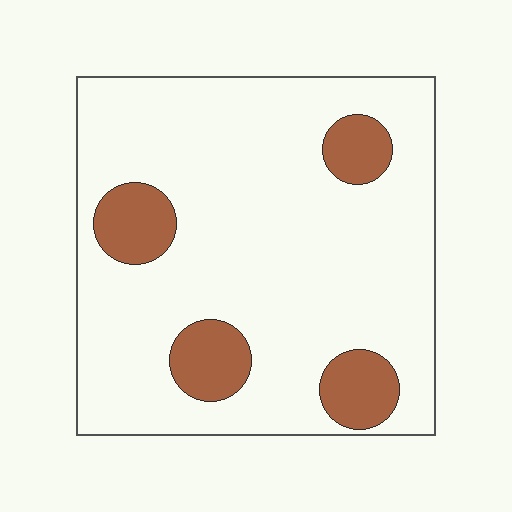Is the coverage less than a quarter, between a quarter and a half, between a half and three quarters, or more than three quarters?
Less than a quarter.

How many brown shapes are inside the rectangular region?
4.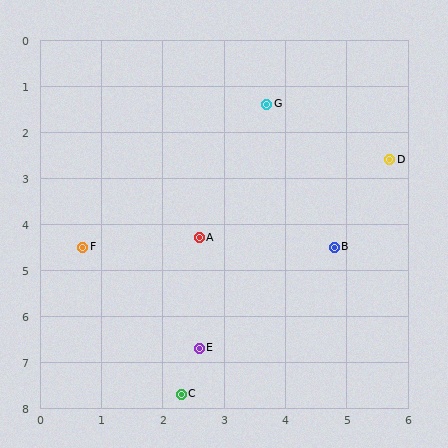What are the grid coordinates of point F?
Point F is at approximately (0.7, 4.5).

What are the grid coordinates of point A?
Point A is at approximately (2.6, 4.3).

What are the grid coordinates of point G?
Point G is at approximately (3.7, 1.4).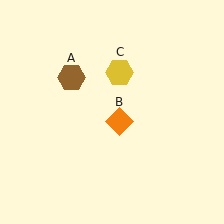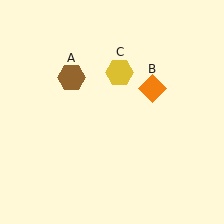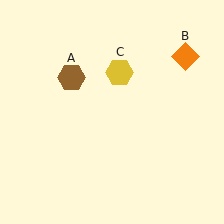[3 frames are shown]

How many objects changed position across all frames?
1 object changed position: orange diamond (object B).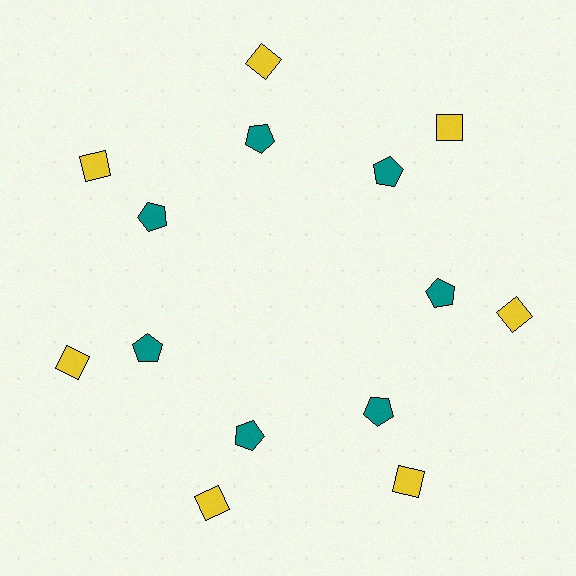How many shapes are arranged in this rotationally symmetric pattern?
There are 14 shapes, arranged in 7 groups of 2.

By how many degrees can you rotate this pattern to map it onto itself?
The pattern maps onto itself every 51 degrees of rotation.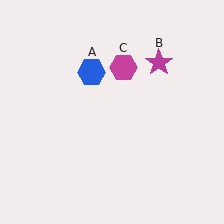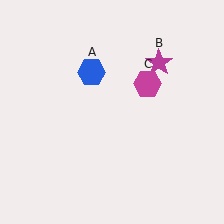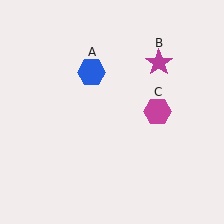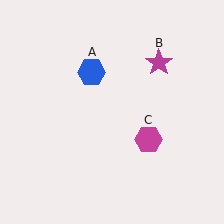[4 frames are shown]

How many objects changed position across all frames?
1 object changed position: magenta hexagon (object C).